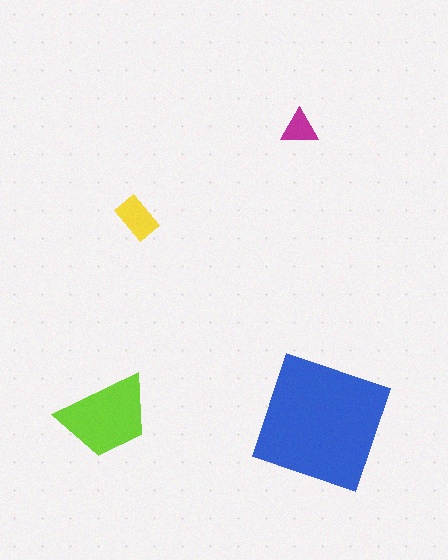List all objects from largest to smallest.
The blue square, the lime trapezoid, the yellow rectangle, the magenta triangle.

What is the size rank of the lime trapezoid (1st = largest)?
2nd.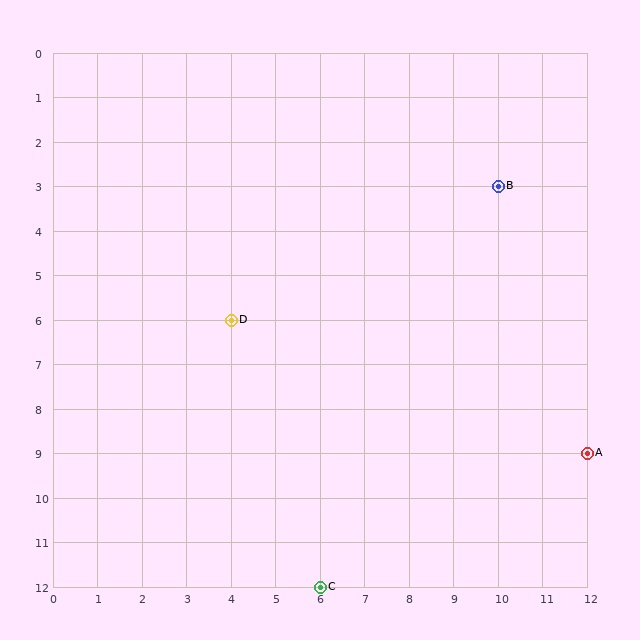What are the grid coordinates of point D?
Point D is at grid coordinates (4, 6).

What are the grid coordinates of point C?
Point C is at grid coordinates (6, 12).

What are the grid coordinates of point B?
Point B is at grid coordinates (10, 3).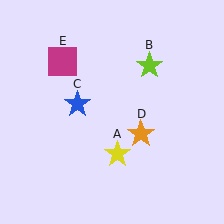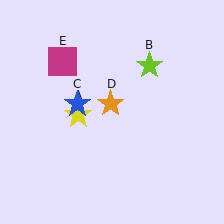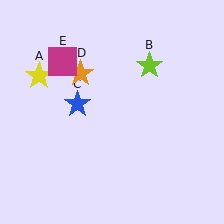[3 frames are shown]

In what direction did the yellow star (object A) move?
The yellow star (object A) moved up and to the left.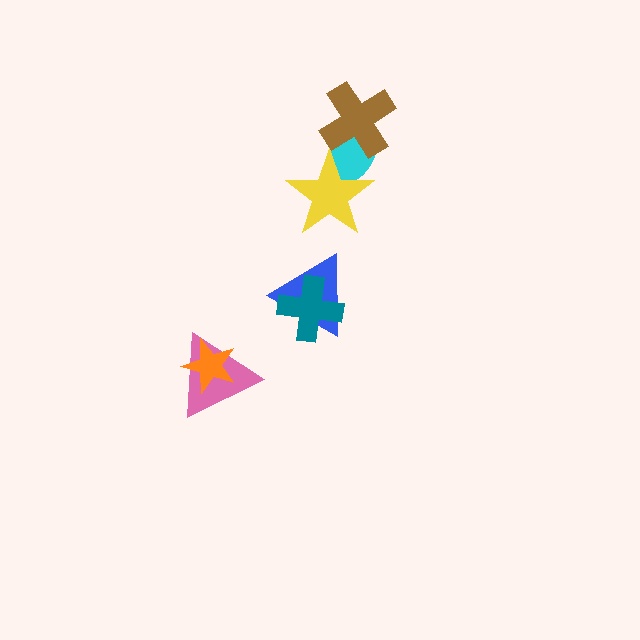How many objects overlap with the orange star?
1 object overlaps with the orange star.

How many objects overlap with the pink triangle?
1 object overlaps with the pink triangle.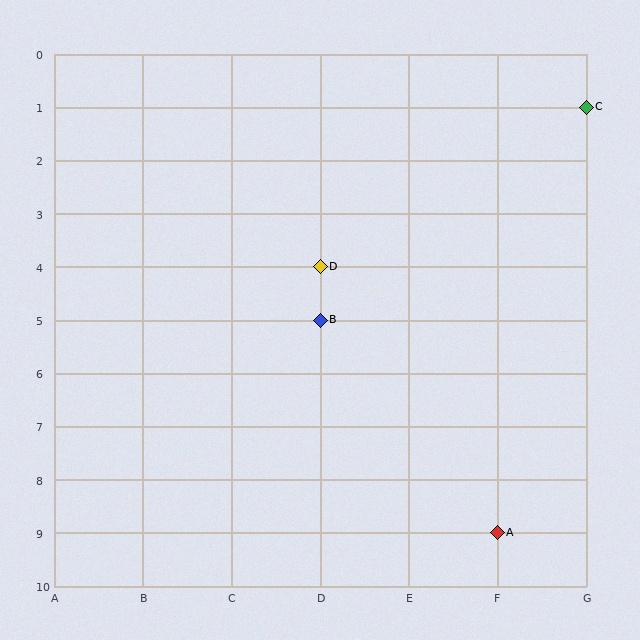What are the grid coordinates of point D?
Point D is at grid coordinates (D, 4).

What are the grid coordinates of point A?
Point A is at grid coordinates (F, 9).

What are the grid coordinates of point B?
Point B is at grid coordinates (D, 5).